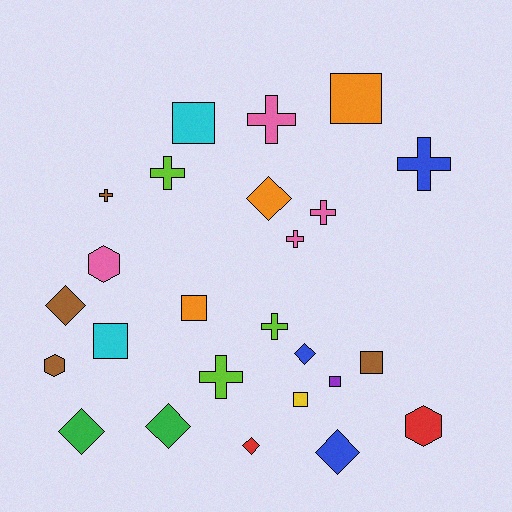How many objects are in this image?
There are 25 objects.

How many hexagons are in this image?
There are 3 hexagons.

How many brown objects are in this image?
There are 4 brown objects.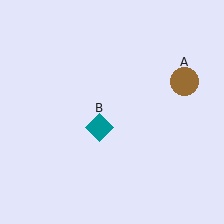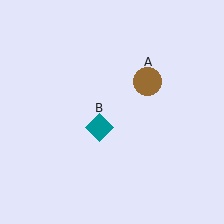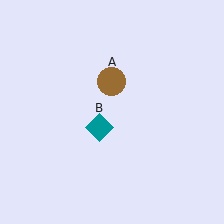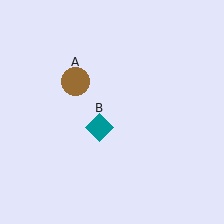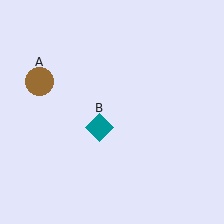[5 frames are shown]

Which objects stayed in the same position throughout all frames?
Teal diamond (object B) remained stationary.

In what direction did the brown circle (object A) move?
The brown circle (object A) moved left.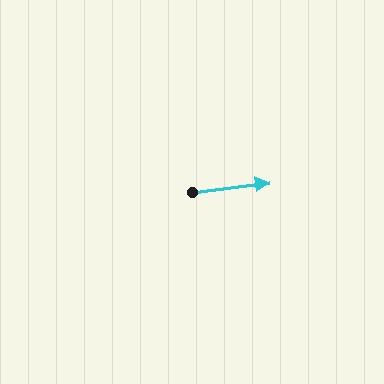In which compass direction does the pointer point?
East.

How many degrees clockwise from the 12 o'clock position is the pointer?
Approximately 83 degrees.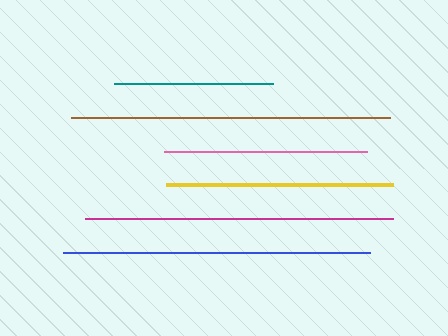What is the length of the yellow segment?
The yellow segment is approximately 227 pixels long.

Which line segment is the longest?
The brown line is the longest at approximately 319 pixels.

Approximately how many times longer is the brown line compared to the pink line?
The brown line is approximately 1.6 times the length of the pink line.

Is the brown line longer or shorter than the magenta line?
The brown line is longer than the magenta line.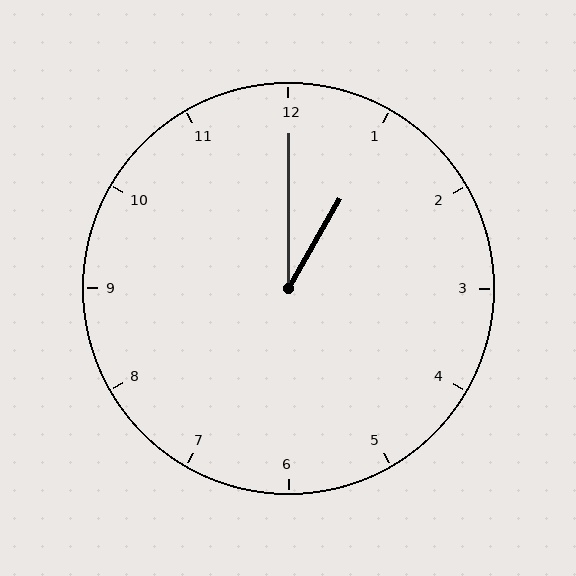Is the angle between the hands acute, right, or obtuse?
It is acute.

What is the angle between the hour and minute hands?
Approximately 30 degrees.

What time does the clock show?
1:00.